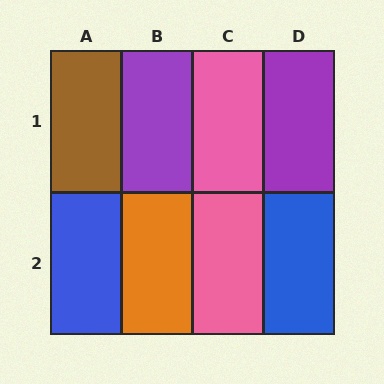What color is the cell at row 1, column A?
Brown.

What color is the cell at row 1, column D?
Purple.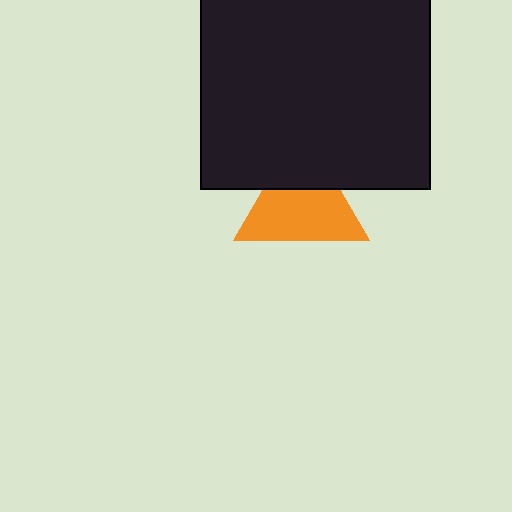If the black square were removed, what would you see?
You would see the complete orange triangle.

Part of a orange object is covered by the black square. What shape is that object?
It is a triangle.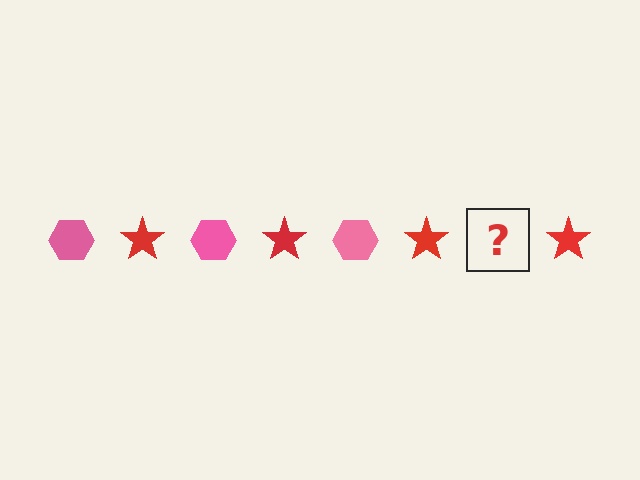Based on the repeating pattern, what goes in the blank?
The blank should be a pink hexagon.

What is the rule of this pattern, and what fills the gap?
The rule is that the pattern alternates between pink hexagon and red star. The gap should be filled with a pink hexagon.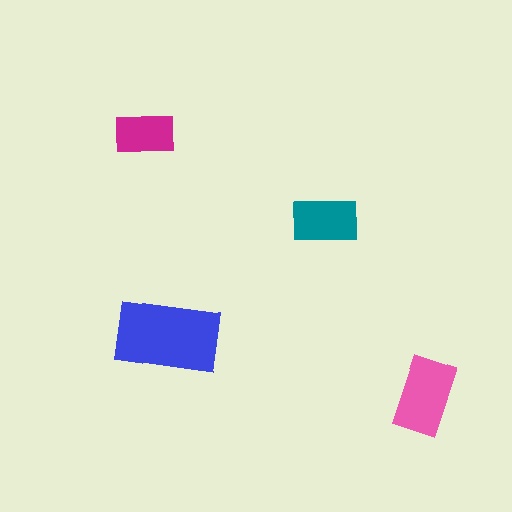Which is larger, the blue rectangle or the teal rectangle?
The blue one.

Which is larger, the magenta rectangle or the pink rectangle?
The pink one.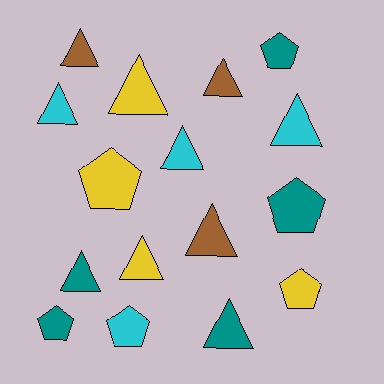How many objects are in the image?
There are 16 objects.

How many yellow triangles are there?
There are 2 yellow triangles.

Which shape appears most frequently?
Triangle, with 10 objects.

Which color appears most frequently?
Teal, with 5 objects.